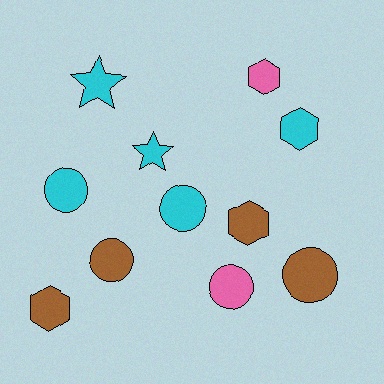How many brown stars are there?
There are no brown stars.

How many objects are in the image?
There are 11 objects.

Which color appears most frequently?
Cyan, with 5 objects.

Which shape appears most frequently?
Circle, with 5 objects.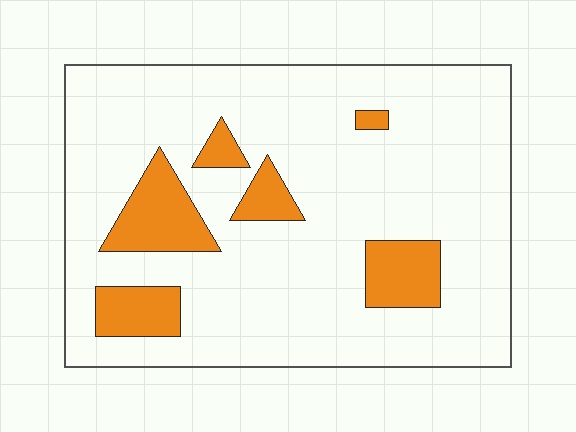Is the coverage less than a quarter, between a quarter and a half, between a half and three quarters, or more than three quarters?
Less than a quarter.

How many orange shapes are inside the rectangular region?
6.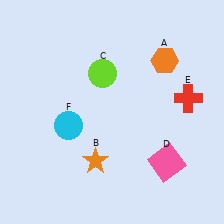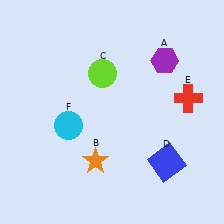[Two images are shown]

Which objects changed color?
A changed from orange to purple. D changed from pink to blue.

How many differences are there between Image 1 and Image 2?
There are 2 differences between the two images.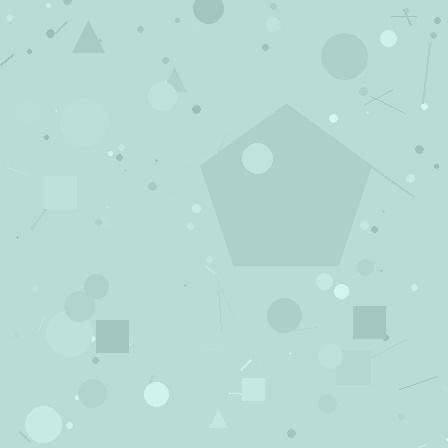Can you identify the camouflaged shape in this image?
The camouflaged shape is a pentagon.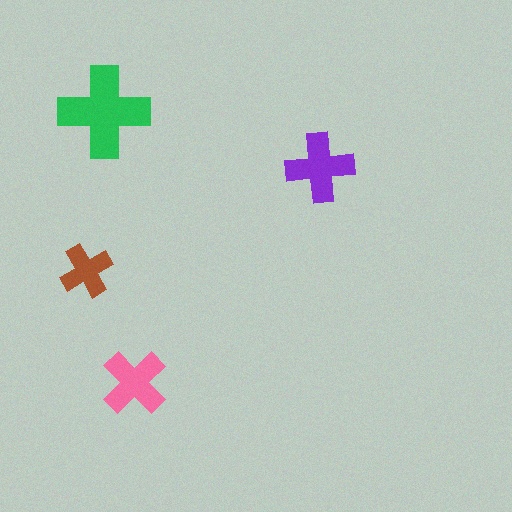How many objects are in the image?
There are 4 objects in the image.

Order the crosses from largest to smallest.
the green one, the purple one, the pink one, the brown one.